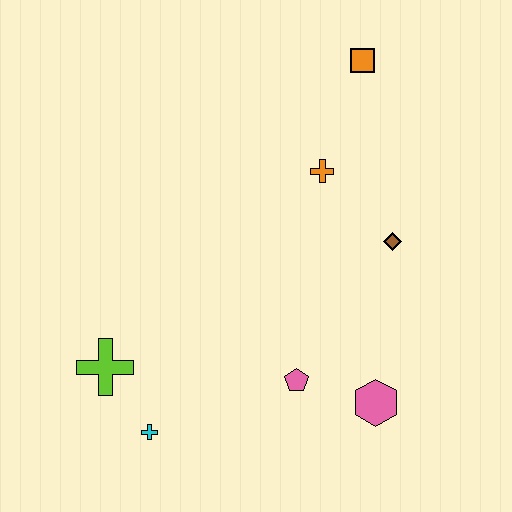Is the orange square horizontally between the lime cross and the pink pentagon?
No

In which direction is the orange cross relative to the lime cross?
The orange cross is to the right of the lime cross.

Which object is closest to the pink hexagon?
The pink pentagon is closest to the pink hexagon.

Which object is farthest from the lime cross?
The orange square is farthest from the lime cross.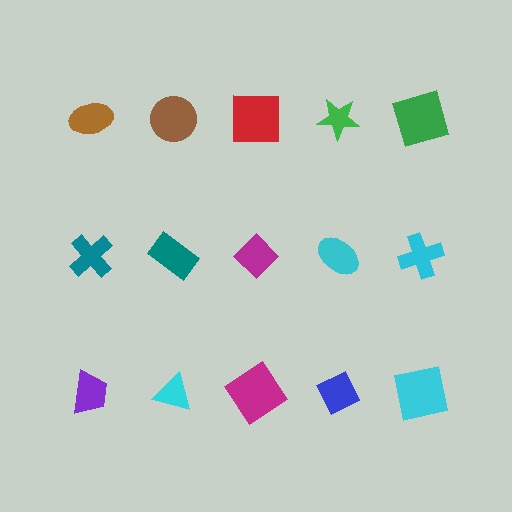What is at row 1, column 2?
A brown circle.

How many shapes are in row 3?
5 shapes.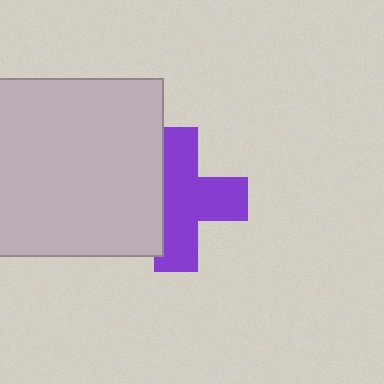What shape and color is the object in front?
The object in front is a light gray rectangle.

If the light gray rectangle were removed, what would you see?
You would see the complete purple cross.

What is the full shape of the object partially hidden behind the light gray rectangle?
The partially hidden object is a purple cross.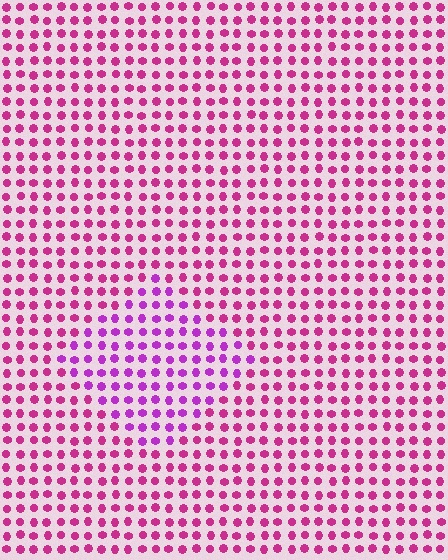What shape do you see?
I see a diamond.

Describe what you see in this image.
The image is filled with small magenta elements in a uniform arrangement. A diamond-shaped region is visible where the elements are tinted to a slightly different hue, forming a subtle color boundary.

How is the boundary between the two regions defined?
The boundary is defined purely by a slight shift in hue (about 29 degrees). Spacing, size, and orientation are identical on both sides.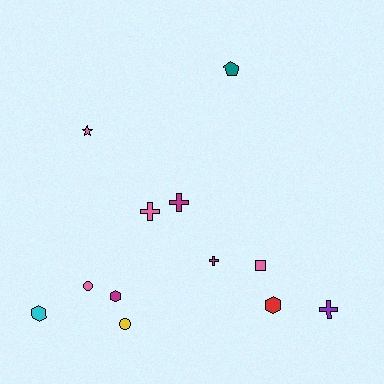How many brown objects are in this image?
There are no brown objects.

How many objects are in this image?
There are 12 objects.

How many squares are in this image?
There is 1 square.